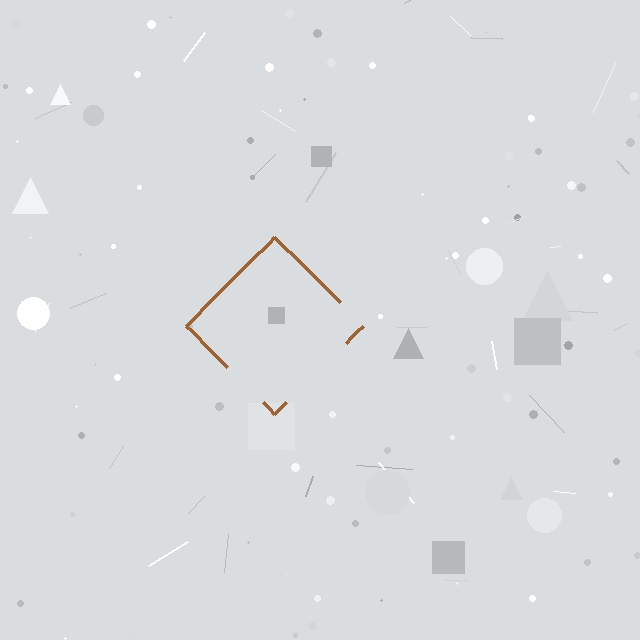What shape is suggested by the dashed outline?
The dashed outline suggests a diamond.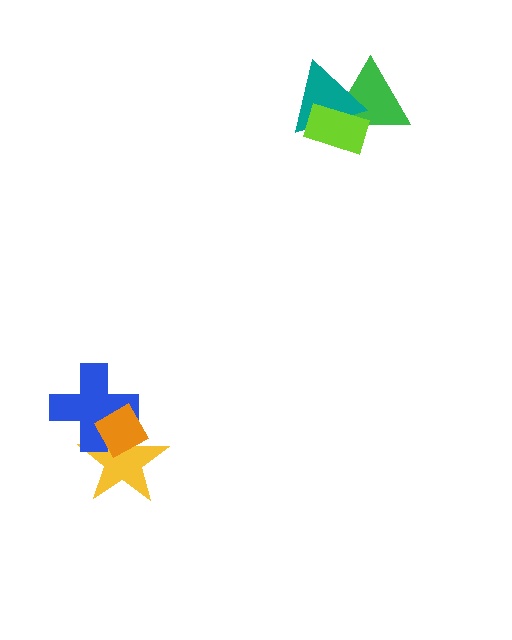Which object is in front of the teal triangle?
The lime rectangle is in front of the teal triangle.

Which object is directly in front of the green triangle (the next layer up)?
The teal triangle is directly in front of the green triangle.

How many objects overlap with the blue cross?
2 objects overlap with the blue cross.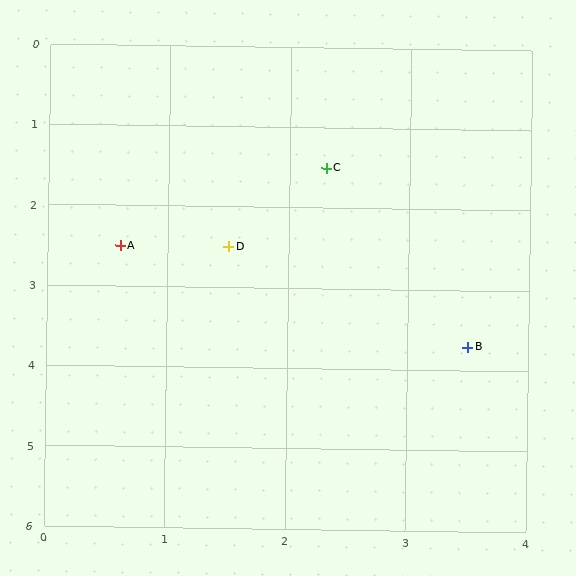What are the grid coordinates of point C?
Point C is at approximately (2.3, 1.5).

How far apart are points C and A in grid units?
Points C and A are about 2.0 grid units apart.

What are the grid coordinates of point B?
Point B is at approximately (3.5, 3.7).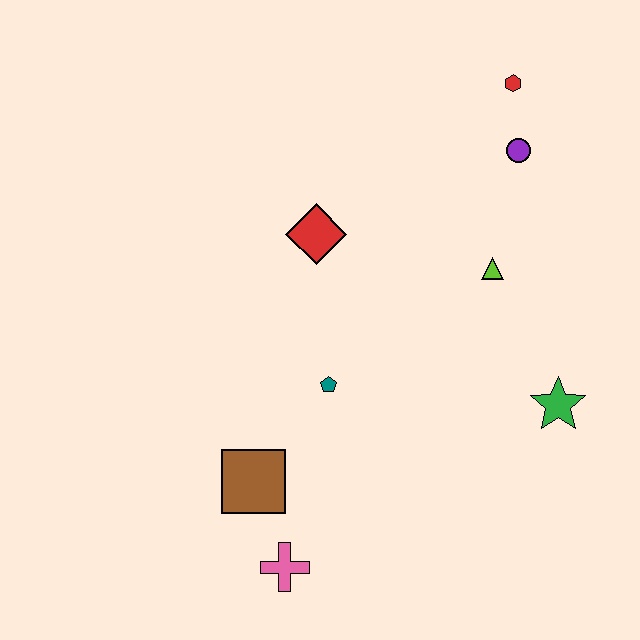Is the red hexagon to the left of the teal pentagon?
No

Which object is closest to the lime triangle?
The purple circle is closest to the lime triangle.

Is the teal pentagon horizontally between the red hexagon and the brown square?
Yes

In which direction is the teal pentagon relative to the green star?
The teal pentagon is to the left of the green star.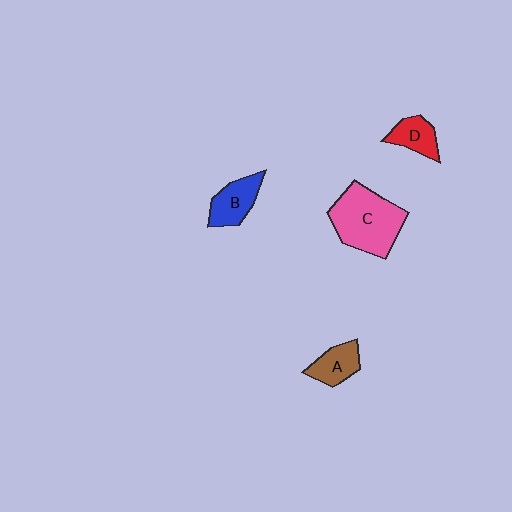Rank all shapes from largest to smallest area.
From largest to smallest: C (pink), B (blue), A (brown), D (red).